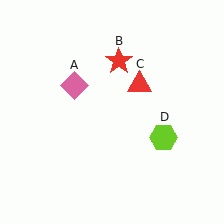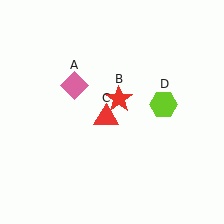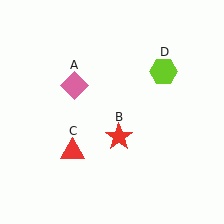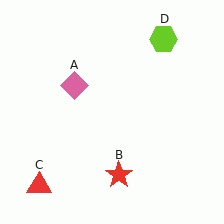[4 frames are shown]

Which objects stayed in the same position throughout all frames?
Pink diamond (object A) remained stationary.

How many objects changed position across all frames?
3 objects changed position: red star (object B), red triangle (object C), lime hexagon (object D).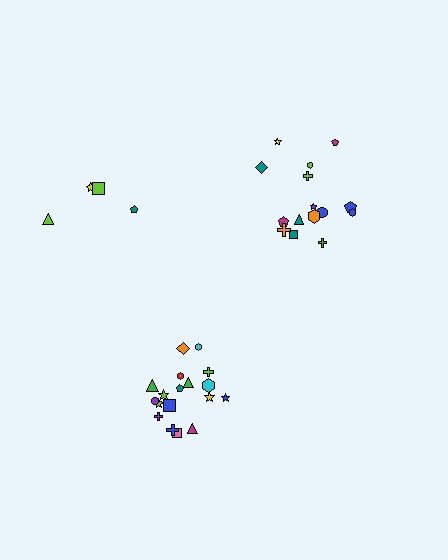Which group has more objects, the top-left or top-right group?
The top-right group.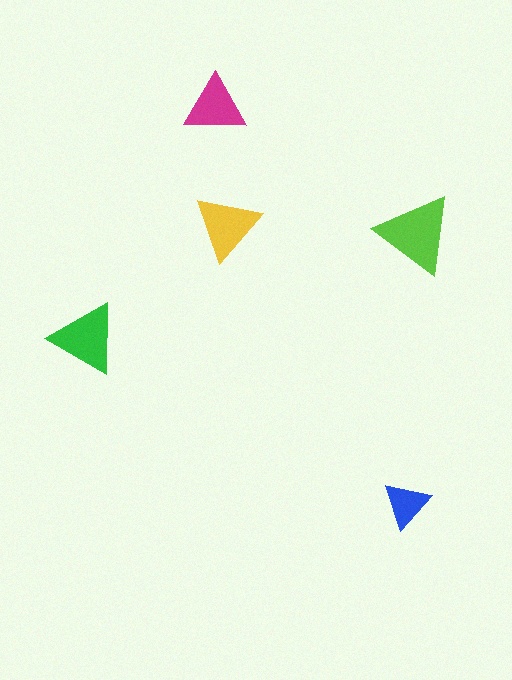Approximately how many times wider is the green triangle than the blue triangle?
About 1.5 times wider.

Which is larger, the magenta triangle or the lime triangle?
The lime one.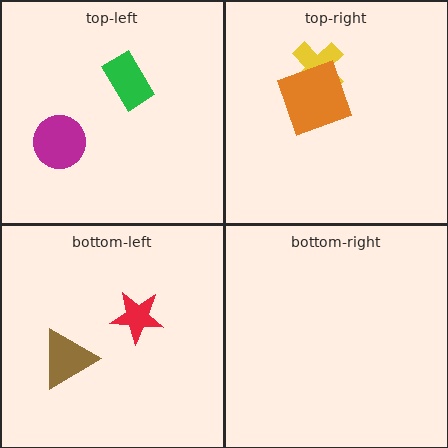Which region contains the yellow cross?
The top-right region.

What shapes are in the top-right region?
The yellow cross, the orange square.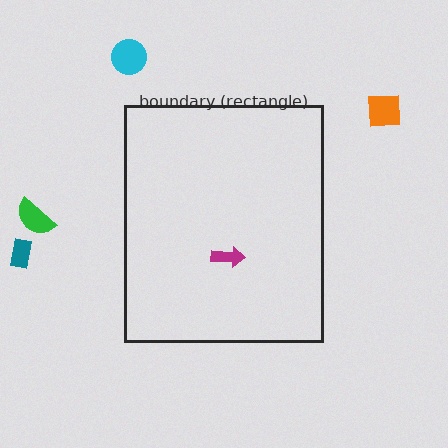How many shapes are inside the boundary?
1 inside, 4 outside.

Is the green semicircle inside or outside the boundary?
Outside.